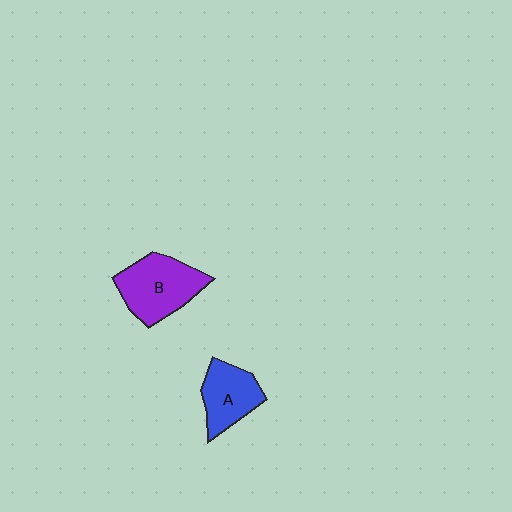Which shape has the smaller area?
Shape A (blue).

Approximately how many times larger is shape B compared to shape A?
Approximately 1.4 times.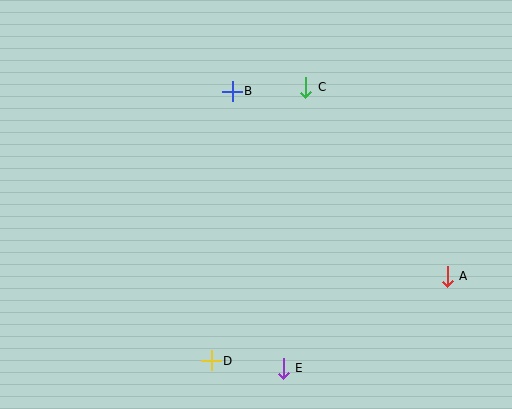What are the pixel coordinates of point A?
Point A is at (447, 276).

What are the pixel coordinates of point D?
Point D is at (211, 361).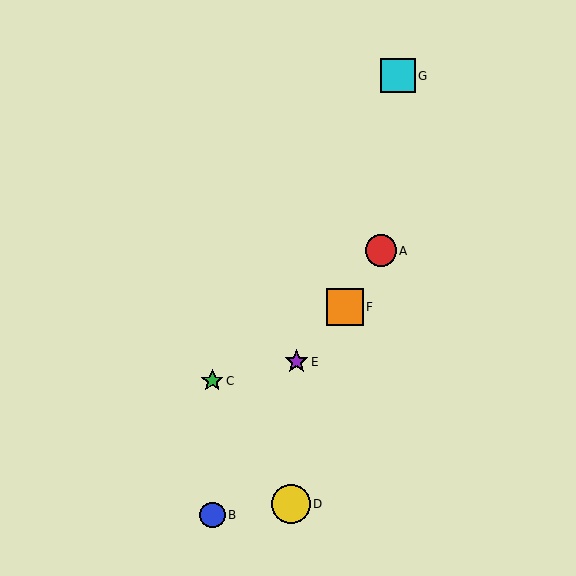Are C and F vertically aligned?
No, C is at x≈212 and F is at x≈345.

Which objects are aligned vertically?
Objects B, C are aligned vertically.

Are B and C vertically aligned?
Yes, both are at x≈212.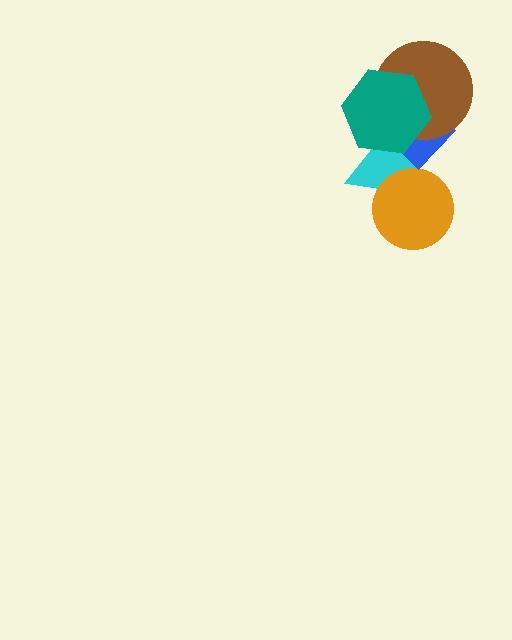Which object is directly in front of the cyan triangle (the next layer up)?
The orange circle is directly in front of the cyan triangle.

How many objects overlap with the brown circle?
3 objects overlap with the brown circle.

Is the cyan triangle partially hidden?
Yes, it is partially covered by another shape.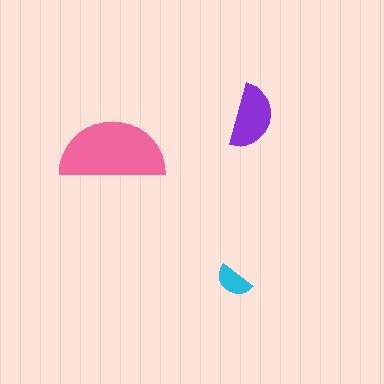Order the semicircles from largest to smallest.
the pink one, the purple one, the cyan one.